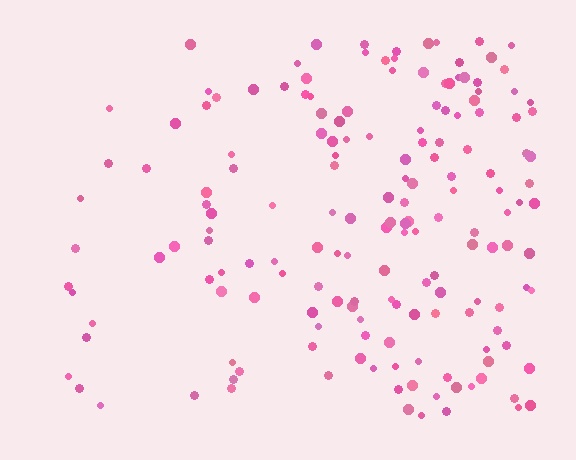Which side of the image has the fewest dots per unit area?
The left.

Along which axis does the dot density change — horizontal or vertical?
Horizontal.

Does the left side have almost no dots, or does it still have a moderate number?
Still a moderate number, just noticeably fewer than the right.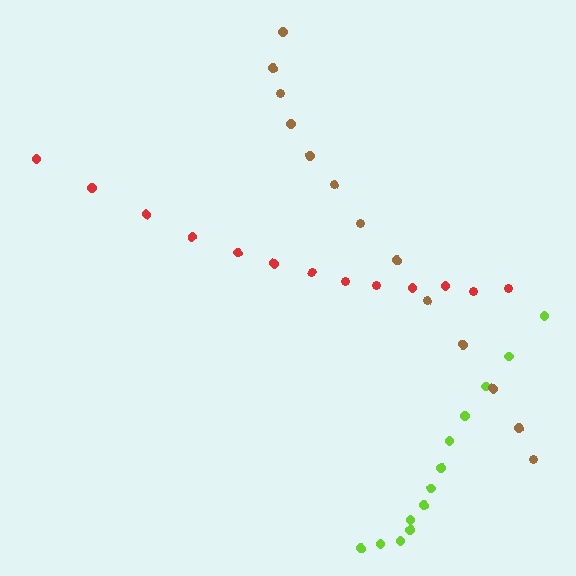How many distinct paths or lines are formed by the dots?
There are 3 distinct paths.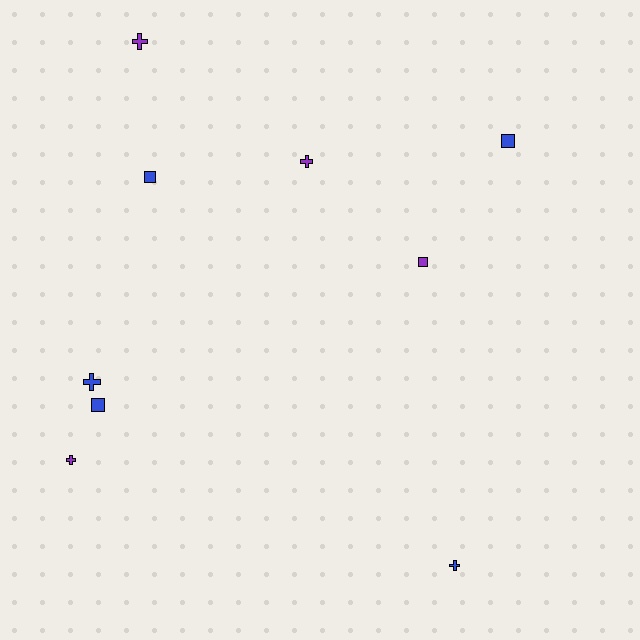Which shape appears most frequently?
Cross, with 5 objects.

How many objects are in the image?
There are 9 objects.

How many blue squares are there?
There are 3 blue squares.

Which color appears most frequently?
Blue, with 5 objects.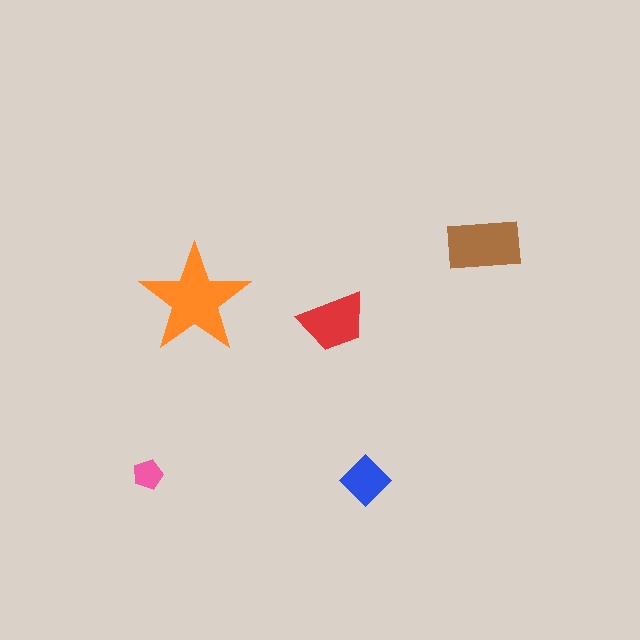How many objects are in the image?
There are 5 objects in the image.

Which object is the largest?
The orange star.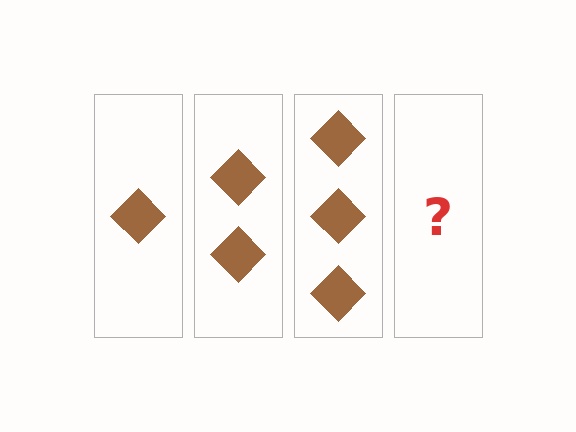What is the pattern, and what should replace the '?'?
The pattern is that each step adds one more diamond. The '?' should be 4 diamonds.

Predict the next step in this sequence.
The next step is 4 diamonds.